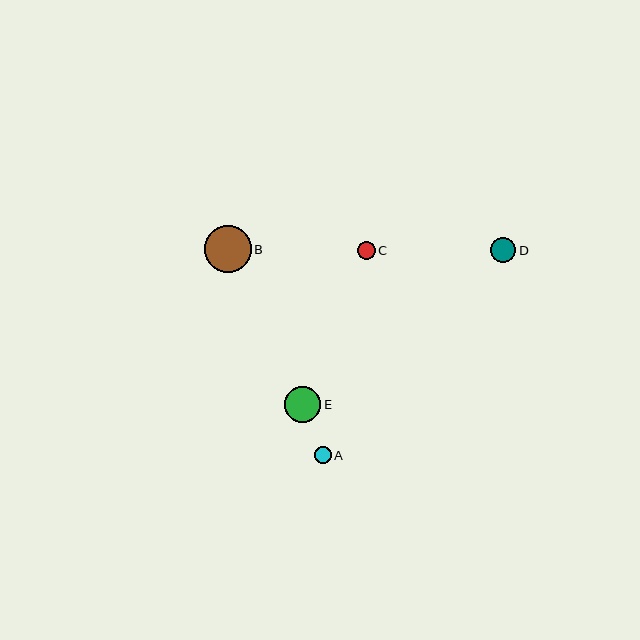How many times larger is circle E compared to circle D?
Circle E is approximately 1.4 times the size of circle D.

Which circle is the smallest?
Circle A is the smallest with a size of approximately 17 pixels.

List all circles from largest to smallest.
From largest to smallest: B, E, D, C, A.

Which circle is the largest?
Circle B is the largest with a size of approximately 47 pixels.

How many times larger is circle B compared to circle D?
Circle B is approximately 1.9 times the size of circle D.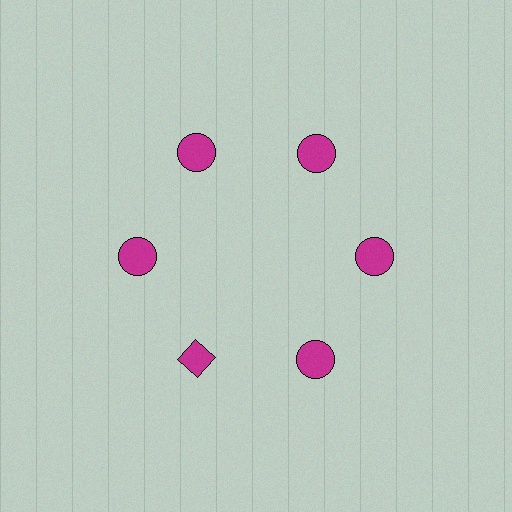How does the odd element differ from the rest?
It has a different shape: diamond instead of circle.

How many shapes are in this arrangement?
There are 6 shapes arranged in a ring pattern.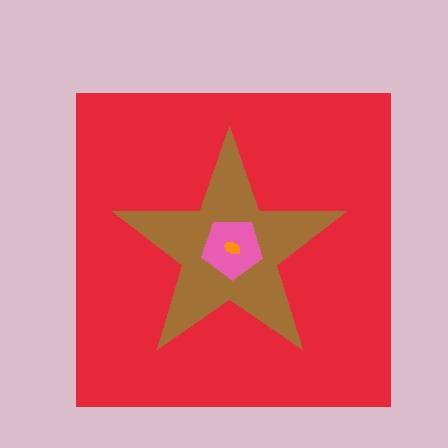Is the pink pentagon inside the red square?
Yes.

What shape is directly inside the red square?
The brown star.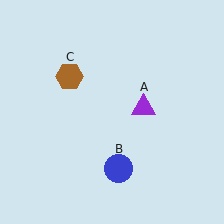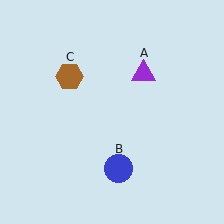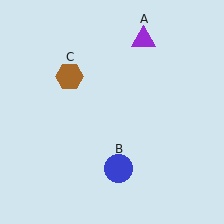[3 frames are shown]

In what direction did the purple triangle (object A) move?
The purple triangle (object A) moved up.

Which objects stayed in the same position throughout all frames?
Blue circle (object B) and brown hexagon (object C) remained stationary.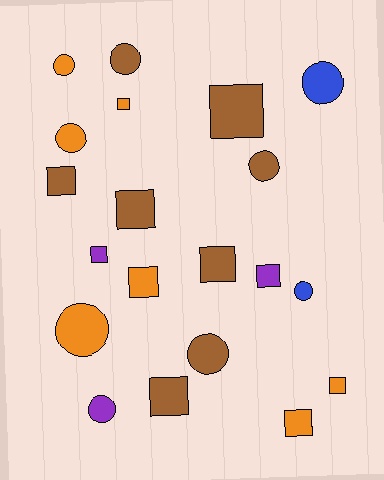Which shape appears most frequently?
Square, with 11 objects.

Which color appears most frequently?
Brown, with 8 objects.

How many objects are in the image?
There are 20 objects.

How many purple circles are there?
There is 1 purple circle.